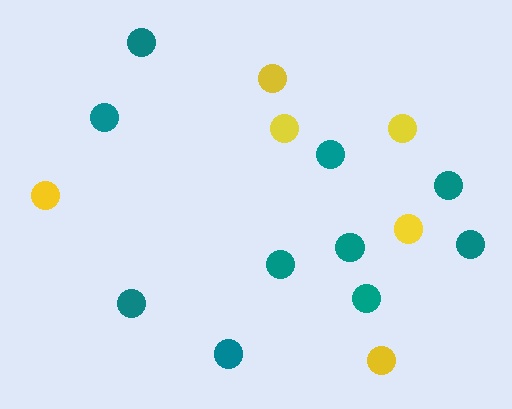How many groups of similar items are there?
There are 2 groups: one group of teal circles (10) and one group of yellow circles (6).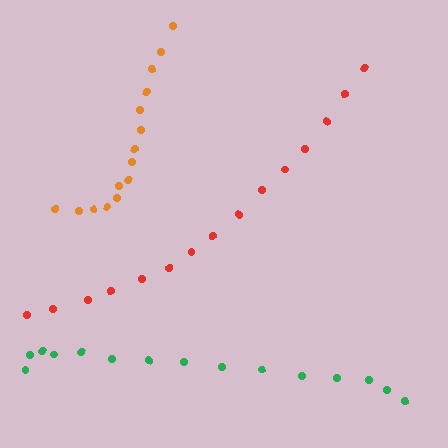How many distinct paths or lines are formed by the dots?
There are 3 distinct paths.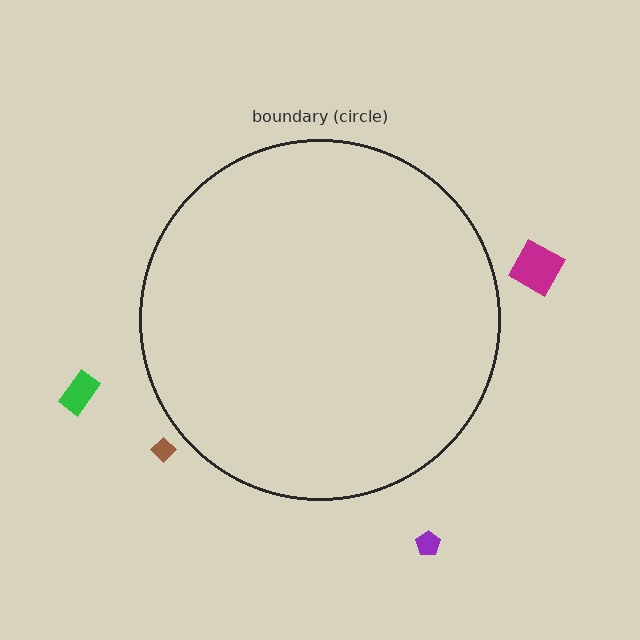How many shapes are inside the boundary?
0 inside, 4 outside.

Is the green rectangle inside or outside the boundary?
Outside.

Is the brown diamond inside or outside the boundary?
Outside.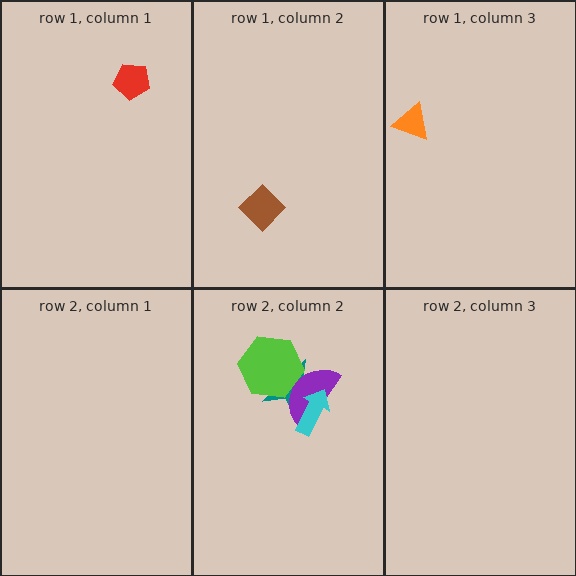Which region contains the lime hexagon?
The row 2, column 2 region.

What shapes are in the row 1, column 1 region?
The red pentagon.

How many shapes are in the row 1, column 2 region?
1.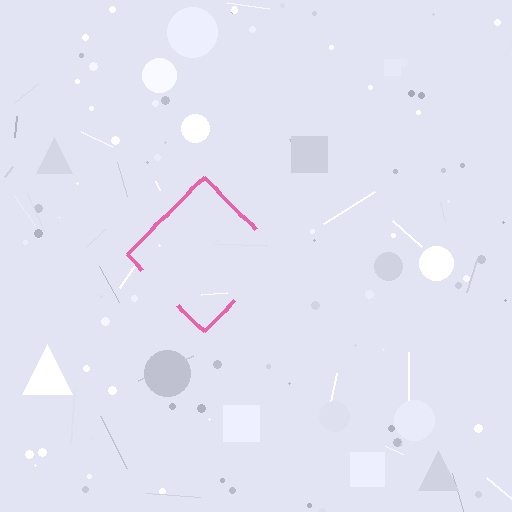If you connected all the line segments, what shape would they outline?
They would outline a diamond.